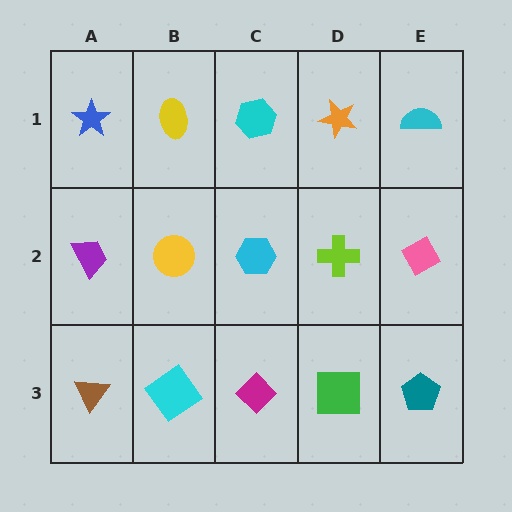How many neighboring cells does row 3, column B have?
3.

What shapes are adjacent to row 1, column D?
A lime cross (row 2, column D), a cyan hexagon (row 1, column C), a cyan semicircle (row 1, column E).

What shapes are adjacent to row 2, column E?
A cyan semicircle (row 1, column E), a teal pentagon (row 3, column E), a lime cross (row 2, column D).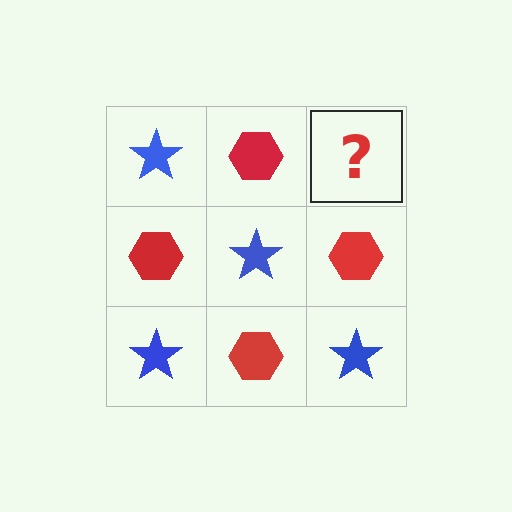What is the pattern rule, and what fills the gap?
The rule is that it alternates blue star and red hexagon in a checkerboard pattern. The gap should be filled with a blue star.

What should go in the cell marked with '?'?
The missing cell should contain a blue star.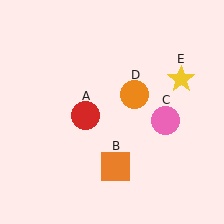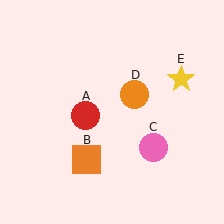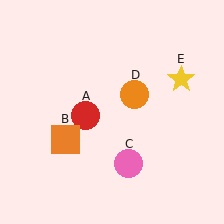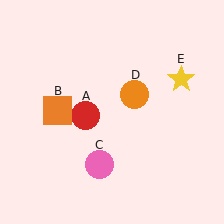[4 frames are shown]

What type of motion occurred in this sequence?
The orange square (object B), pink circle (object C) rotated clockwise around the center of the scene.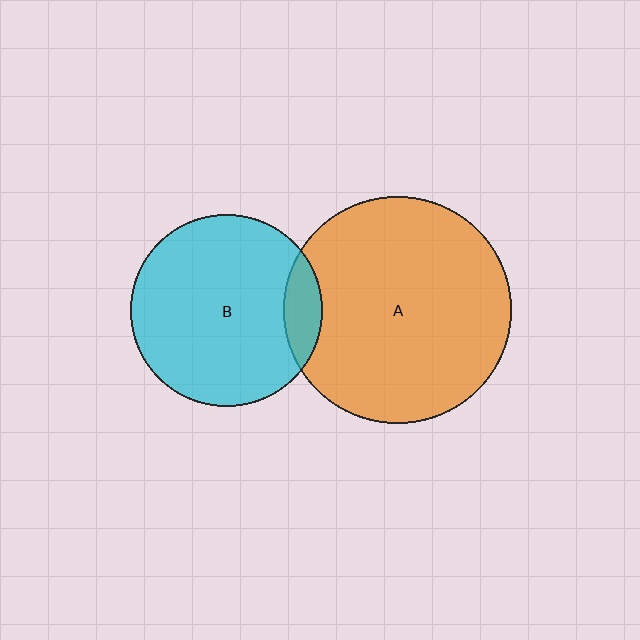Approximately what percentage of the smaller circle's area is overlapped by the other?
Approximately 10%.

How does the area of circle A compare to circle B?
Approximately 1.4 times.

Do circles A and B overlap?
Yes.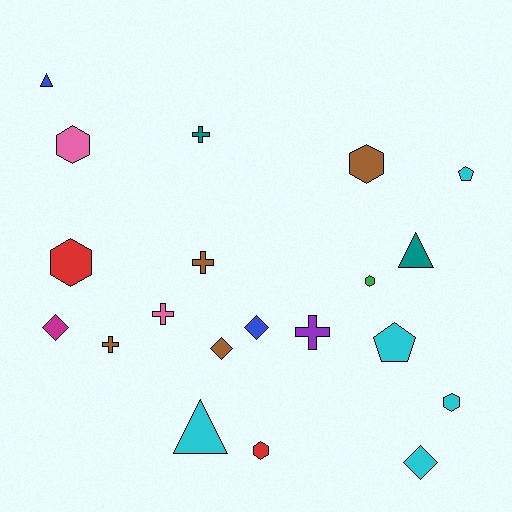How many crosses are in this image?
There are 5 crosses.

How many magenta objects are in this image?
There is 1 magenta object.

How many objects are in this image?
There are 20 objects.